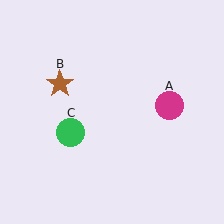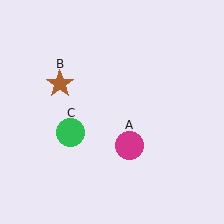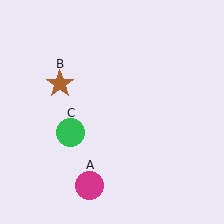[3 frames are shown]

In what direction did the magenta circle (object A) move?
The magenta circle (object A) moved down and to the left.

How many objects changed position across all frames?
1 object changed position: magenta circle (object A).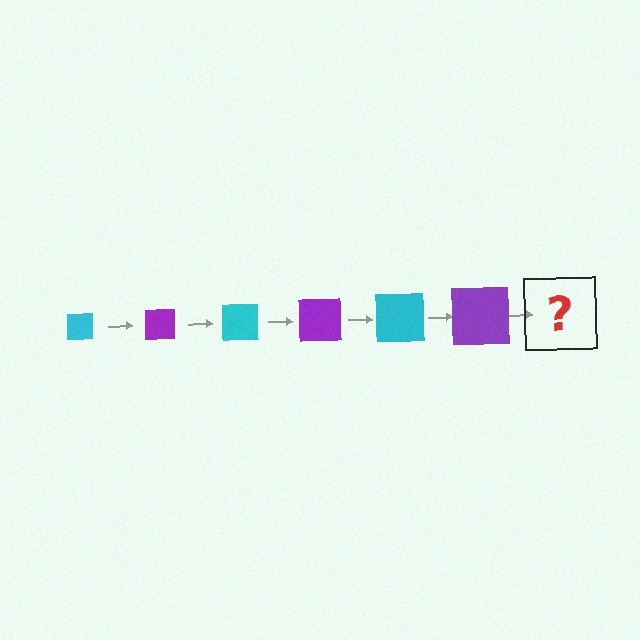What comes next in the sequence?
The next element should be a cyan square, larger than the previous one.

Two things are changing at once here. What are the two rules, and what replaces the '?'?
The two rules are that the square grows larger each step and the color cycles through cyan and purple. The '?' should be a cyan square, larger than the previous one.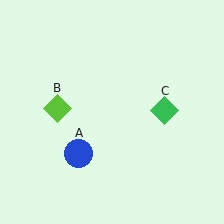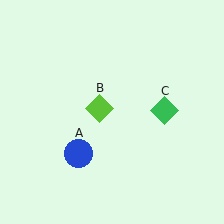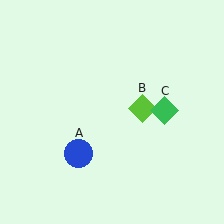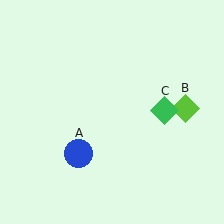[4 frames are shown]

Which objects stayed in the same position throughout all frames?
Blue circle (object A) and green diamond (object C) remained stationary.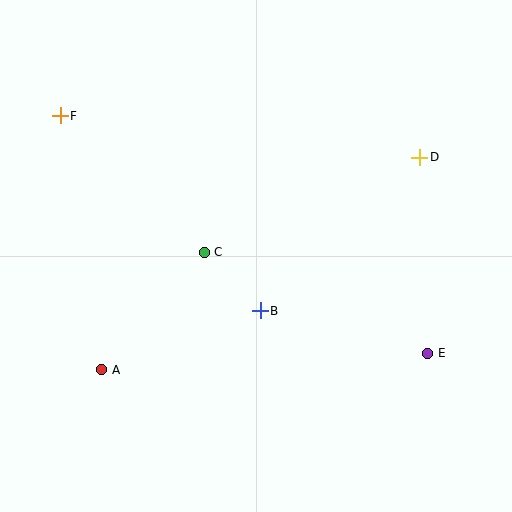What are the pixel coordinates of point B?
Point B is at (260, 311).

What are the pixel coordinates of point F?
Point F is at (60, 116).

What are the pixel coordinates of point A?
Point A is at (102, 370).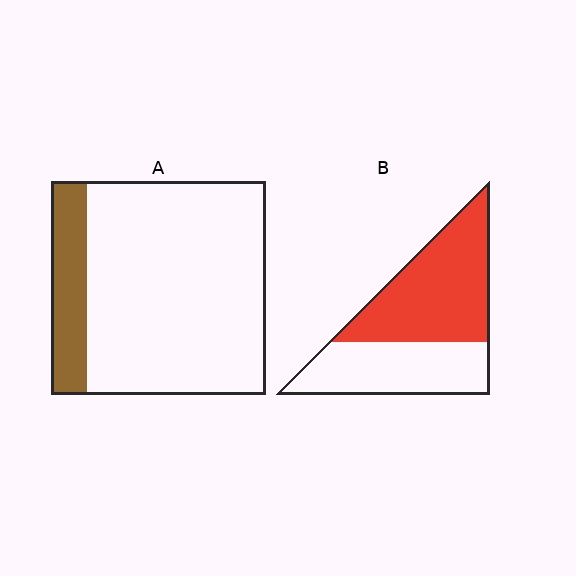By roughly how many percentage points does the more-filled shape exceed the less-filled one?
By roughly 40 percentage points (B over A).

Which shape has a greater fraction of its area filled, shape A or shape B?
Shape B.